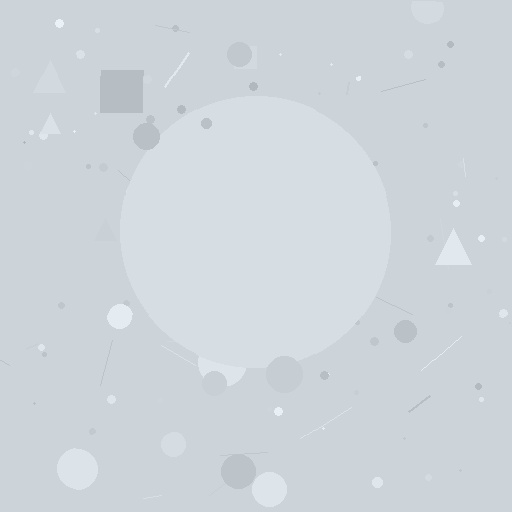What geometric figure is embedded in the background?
A circle is embedded in the background.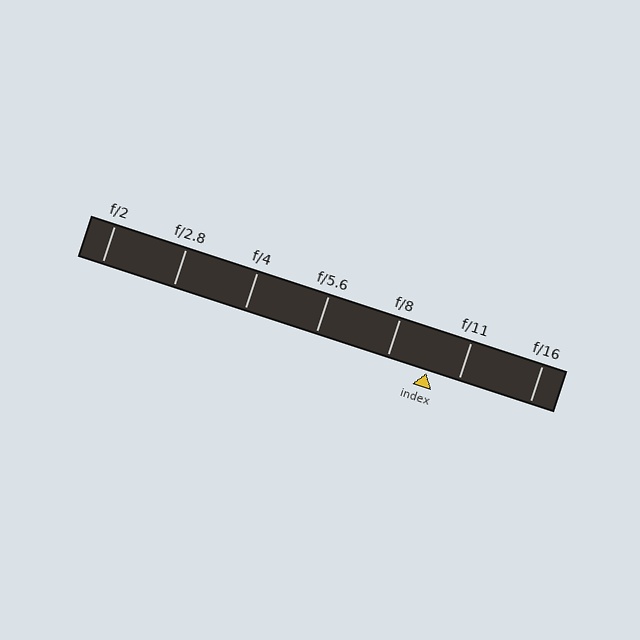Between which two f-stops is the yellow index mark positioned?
The index mark is between f/8 and f/11.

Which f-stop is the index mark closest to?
The index mark is closest to f/11.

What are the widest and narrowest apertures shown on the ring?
The widest aperture shown is f/2 and the narrowest is f/16.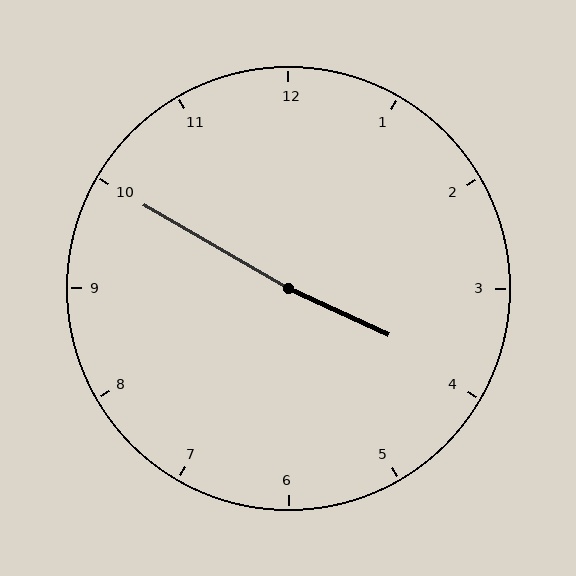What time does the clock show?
3:50.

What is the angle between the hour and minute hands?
Approximately 175 degrees.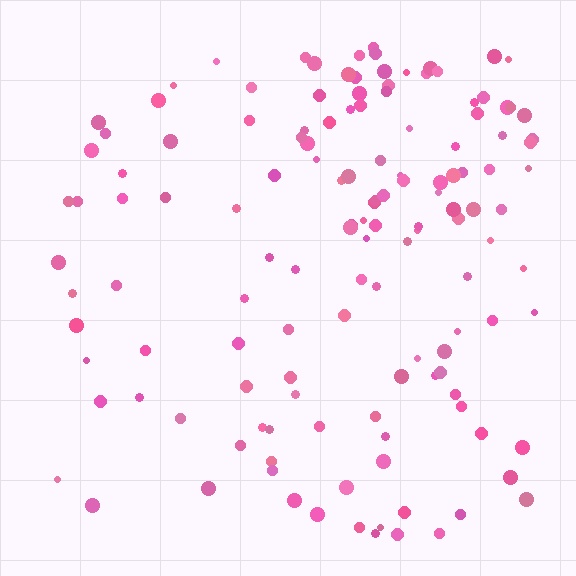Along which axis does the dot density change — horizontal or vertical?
Horizontal.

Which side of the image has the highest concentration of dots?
The right.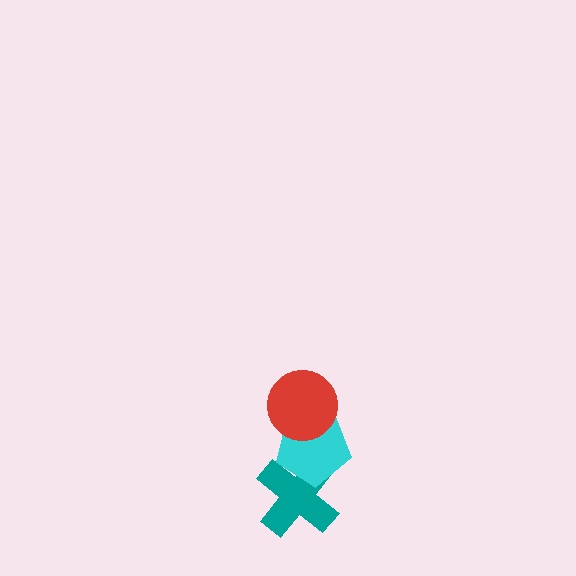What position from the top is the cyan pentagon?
The cyan pentagon is 2nd from the top.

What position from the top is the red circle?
The red circle is 1st from the top.